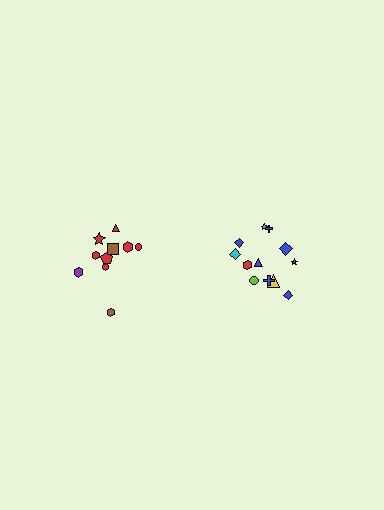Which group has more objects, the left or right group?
The right group.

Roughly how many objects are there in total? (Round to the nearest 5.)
Roughly 20 objects in total.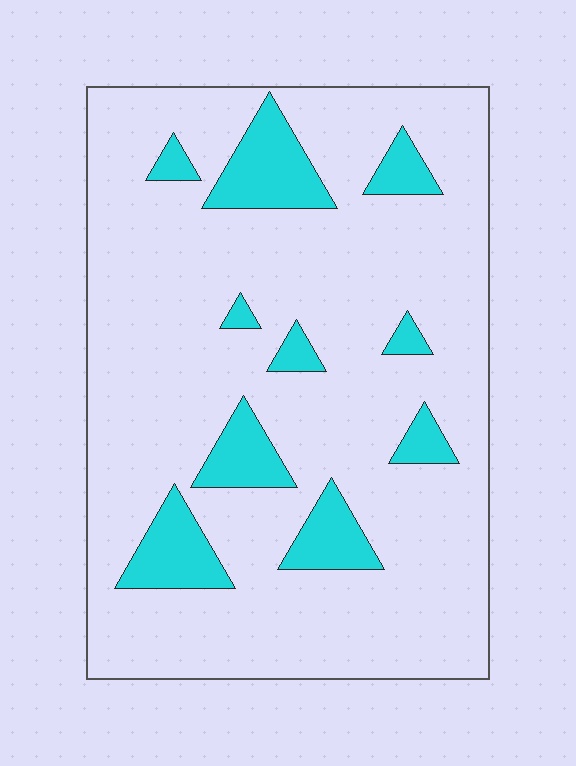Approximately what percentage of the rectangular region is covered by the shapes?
Approximately 15%.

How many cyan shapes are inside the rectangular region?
10.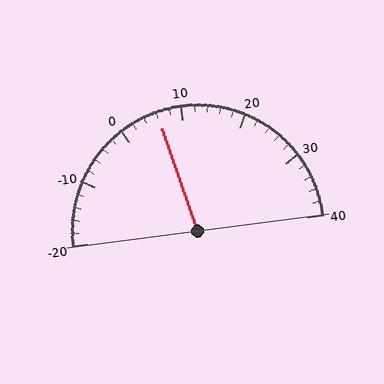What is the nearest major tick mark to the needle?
The nearest major tick mark is 10.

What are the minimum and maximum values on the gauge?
The gauge ranges from -20 to 40.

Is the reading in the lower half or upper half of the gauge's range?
The reading is in the lower half of the range (-20 to 40).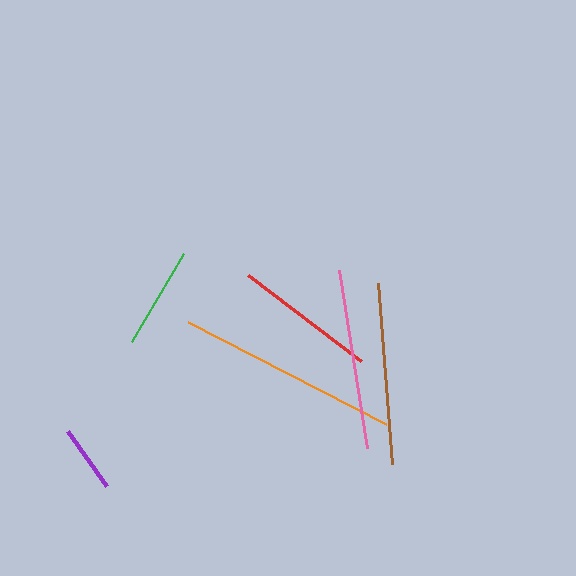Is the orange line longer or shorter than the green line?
The orange line is longer than the green line.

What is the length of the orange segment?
The orange segment is approximately 222 pixels long.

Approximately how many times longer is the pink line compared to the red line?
The pink line is approximately 1.3 times the length of the red line.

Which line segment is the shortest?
The purple line is the shortest at approximately 67 pixels.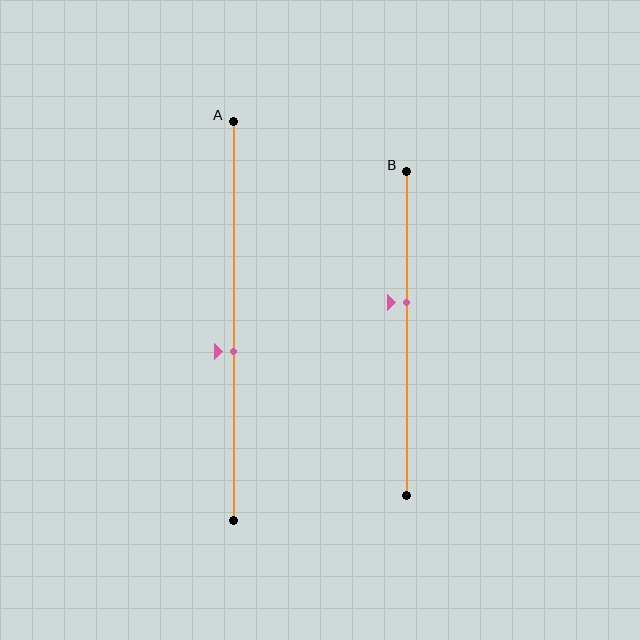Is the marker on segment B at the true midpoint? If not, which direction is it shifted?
No, the marker on segment B is shifted upward by about 10% of the segment length.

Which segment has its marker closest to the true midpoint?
Segment A has its marker closest to the true midpoint.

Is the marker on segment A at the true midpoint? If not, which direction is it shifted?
No, the marker on segment A is shifted downward by about 8% of the segment length.